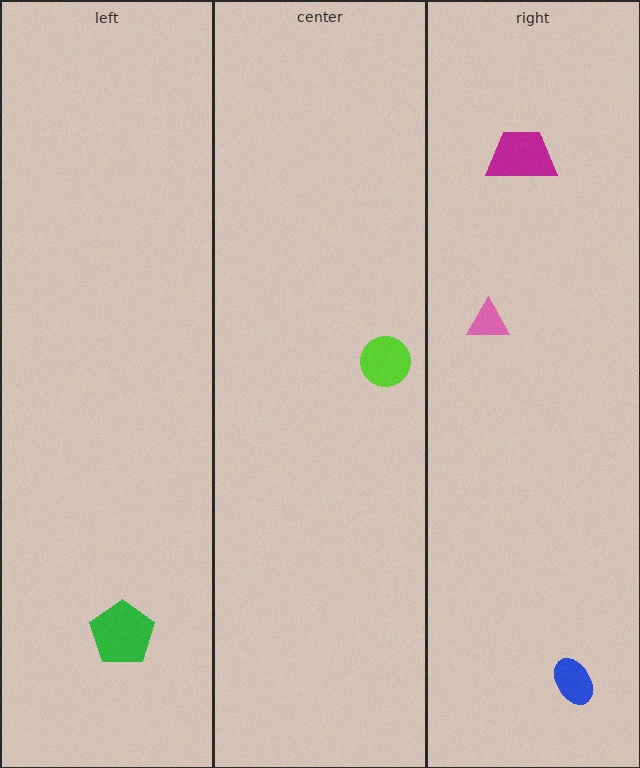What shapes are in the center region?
The lime circle.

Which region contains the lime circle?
The center region.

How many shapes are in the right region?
3.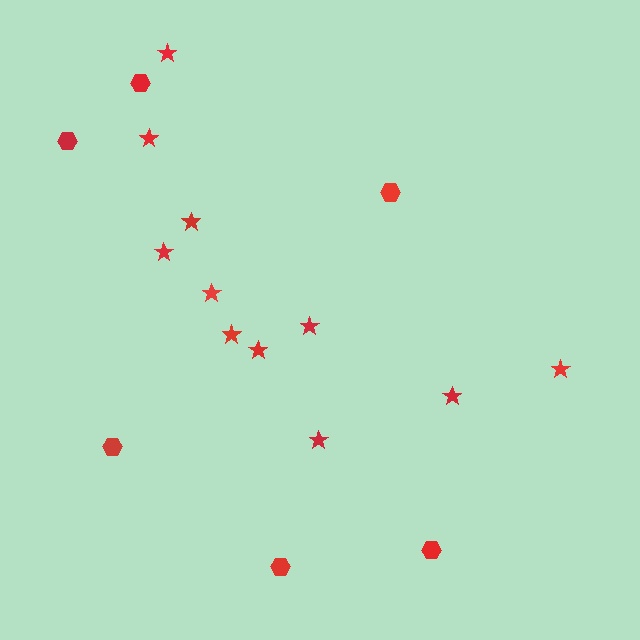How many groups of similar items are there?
There are 2 groups: one group of hexagons (6) and one group of stars (11).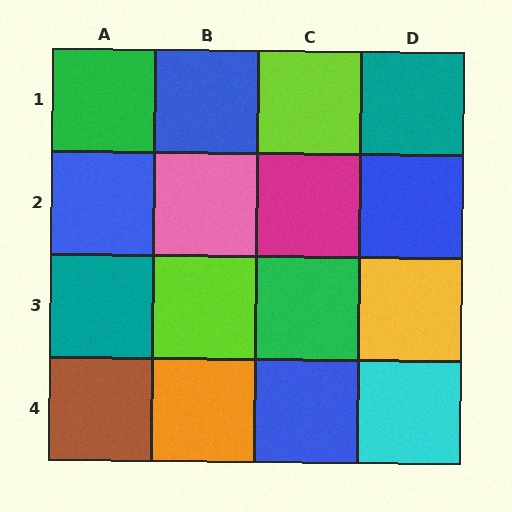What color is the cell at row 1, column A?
Green.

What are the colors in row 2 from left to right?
Blue, pink, magenta, blue.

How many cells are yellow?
1 cell is yellow.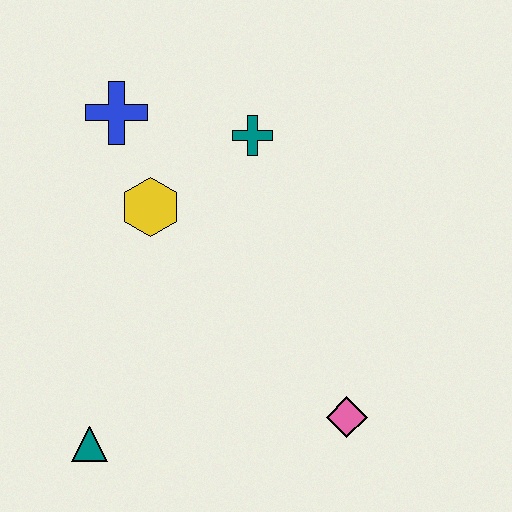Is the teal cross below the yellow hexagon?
No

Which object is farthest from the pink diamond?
The blue cross is farthest from the pink diamond.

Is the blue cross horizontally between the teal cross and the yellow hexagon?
No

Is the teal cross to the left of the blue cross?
No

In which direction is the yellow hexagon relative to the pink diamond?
The yellow hexagon is above the pink diamond.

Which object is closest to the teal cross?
The yellow hexagon is closest to the teal cross.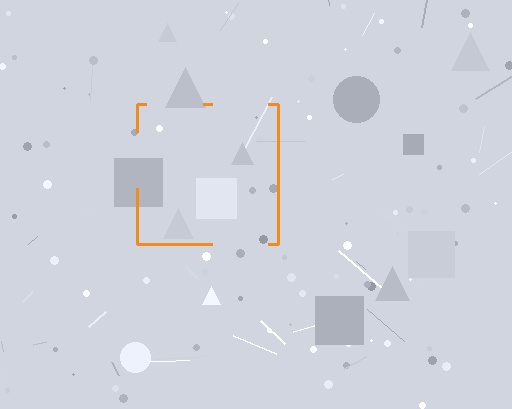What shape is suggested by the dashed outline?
The dashed outline suggests a square.